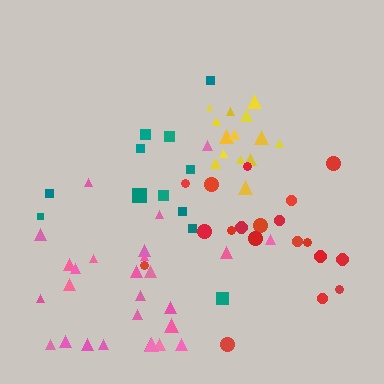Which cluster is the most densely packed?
Yellow.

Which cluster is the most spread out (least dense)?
Teal.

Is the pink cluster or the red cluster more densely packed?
Red.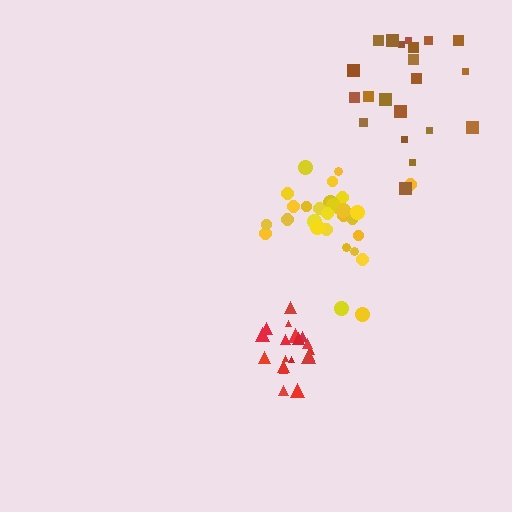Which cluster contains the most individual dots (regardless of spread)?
Yellow (29).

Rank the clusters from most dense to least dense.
red, yellow, brown.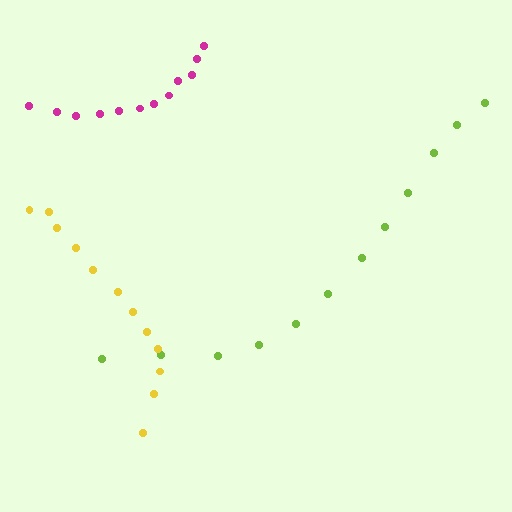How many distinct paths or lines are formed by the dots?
There are 3 distinct paths.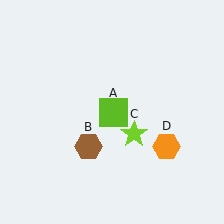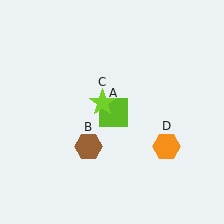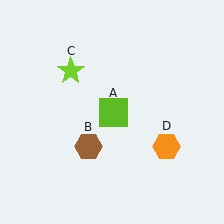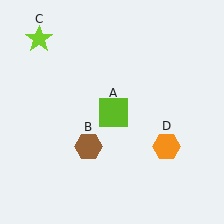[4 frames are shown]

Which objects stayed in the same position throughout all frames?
Lime square (object A) and brown hexagon (object B) and orange hexagon (object D) remained stationary.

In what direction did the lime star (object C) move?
The lime star (object C) moved up and to the left.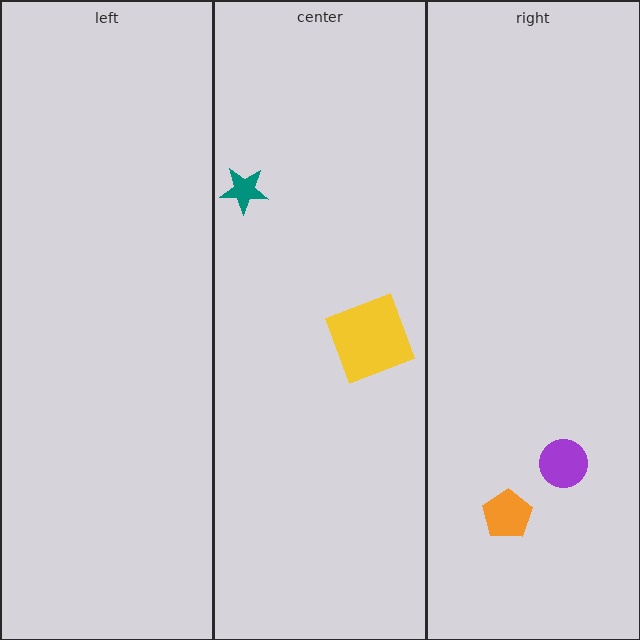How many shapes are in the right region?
2.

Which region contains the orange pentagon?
The right region.